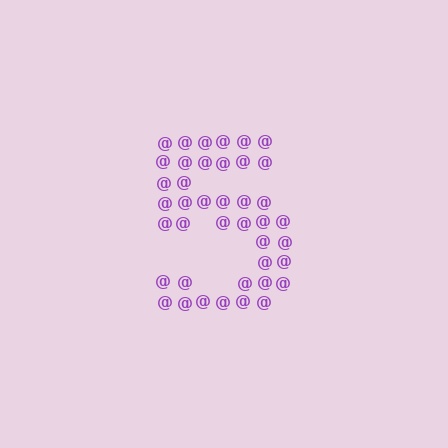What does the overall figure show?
The overall figure shows the digit 5.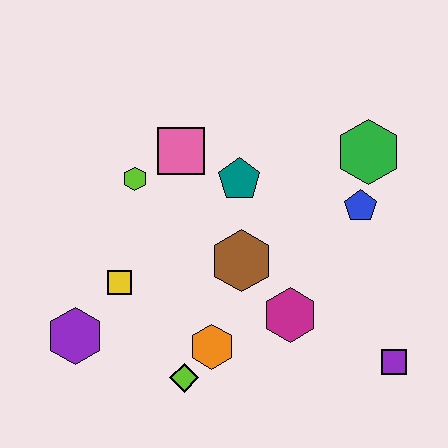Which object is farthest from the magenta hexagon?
The purple hexagon is farthest from the magenta hexagon.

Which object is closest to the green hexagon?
The blue pentagon is closest to the green hexagon.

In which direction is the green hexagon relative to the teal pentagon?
The green hexagon is to the right of the teal pentagon.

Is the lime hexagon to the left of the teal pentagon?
Yes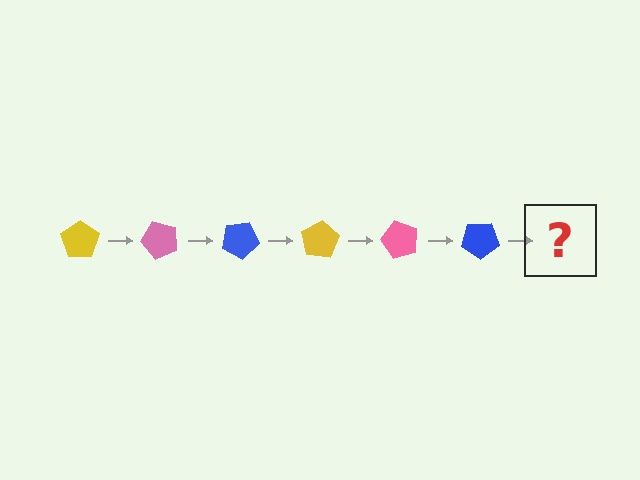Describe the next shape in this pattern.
It should be a yellow pentagon, rotated 300 degrees from the start.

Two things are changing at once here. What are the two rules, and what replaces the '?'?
The two rules are that it rotates 50 degrees each step and the color cycles through yellow, pink, and blue. The '?' should be a yellow pentagon, rotated 300 degrees from the start.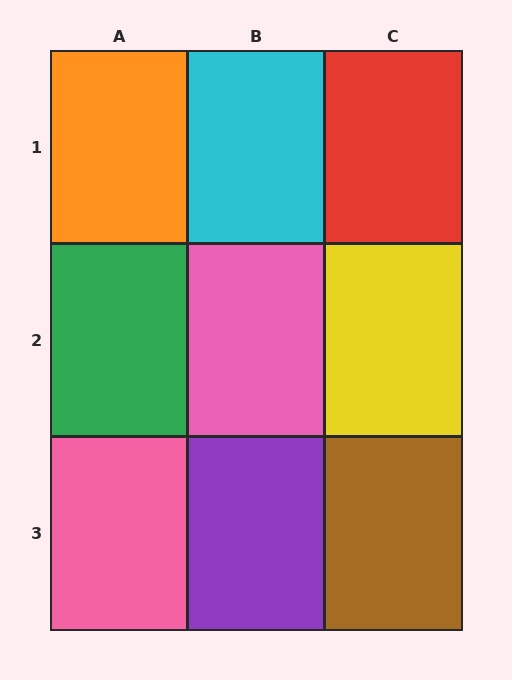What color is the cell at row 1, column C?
Red.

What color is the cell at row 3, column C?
Brown.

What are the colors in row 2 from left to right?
Green, pink, yellow.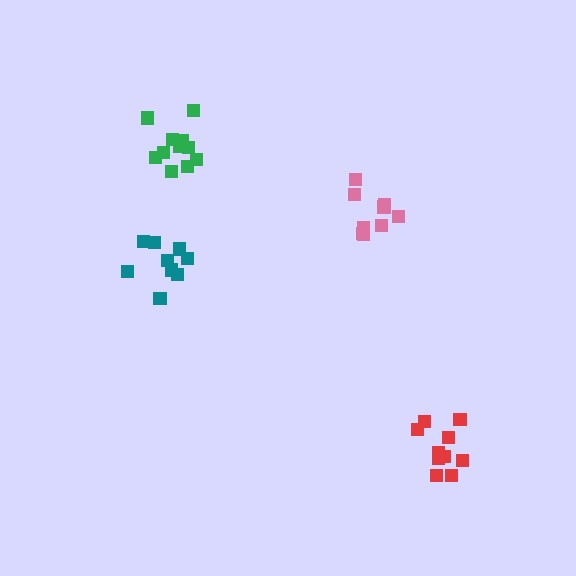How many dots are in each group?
Group 1: 9 dots, Group 2: 10 dots, Group 3: 10 dots, Group 4: 11 dots (40 total).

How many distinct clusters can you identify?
There are 4 distinct clusters.